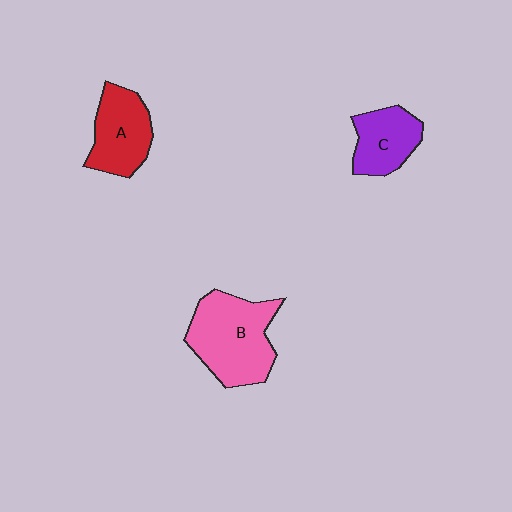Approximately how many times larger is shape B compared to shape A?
Approximately 1.5 times.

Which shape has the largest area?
Shape B (pink).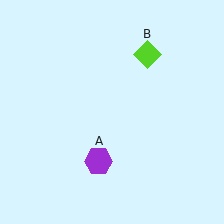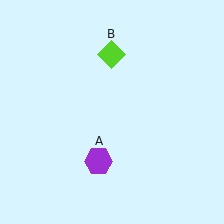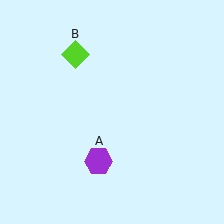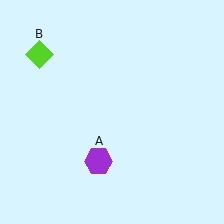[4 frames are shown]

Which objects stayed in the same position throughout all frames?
Purple hexagon (object A) remained stationary.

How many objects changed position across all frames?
1 object changed position: lime diamond (object B).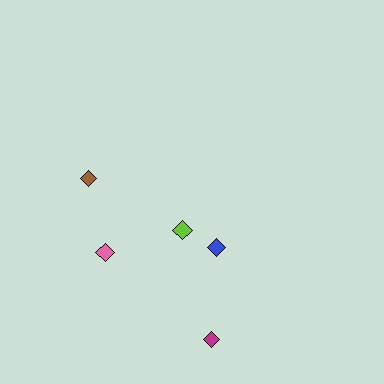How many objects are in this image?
There are 5 objects.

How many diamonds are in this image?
There are 5 diamonds.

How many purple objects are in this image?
There are no purple objects.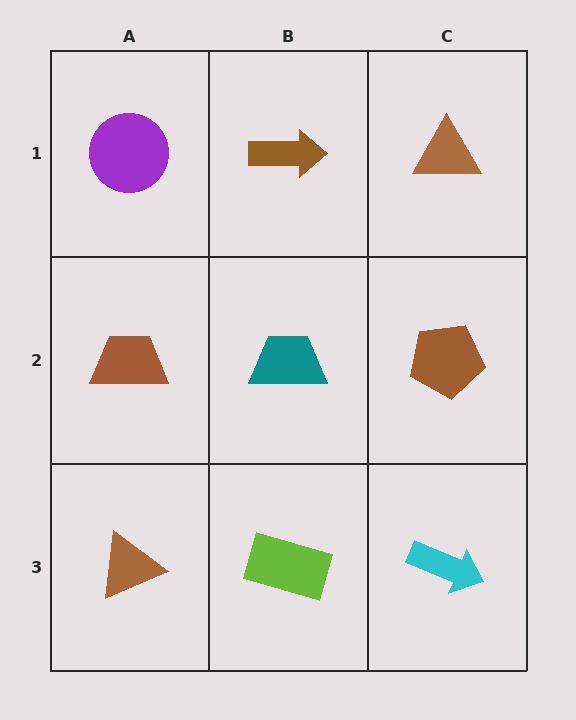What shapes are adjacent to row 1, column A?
A brown trapezoid (row 2, column A), a brown arrow (row 1, column B).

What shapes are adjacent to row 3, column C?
A brown pentagon (row 2, column C), a lime rectangle (row 3, column B).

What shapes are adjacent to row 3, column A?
A brown trapezoid (row 2, column A), a lime rectangle (row 3, column B).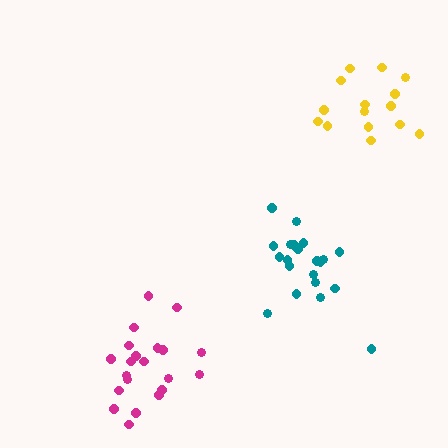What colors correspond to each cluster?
The clusters are colored: teal, yellow, magenta.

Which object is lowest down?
The magenta cluster is bottommost.